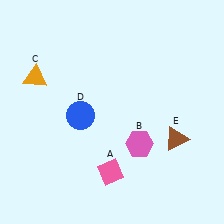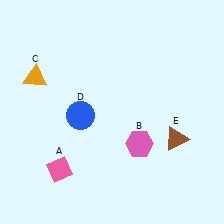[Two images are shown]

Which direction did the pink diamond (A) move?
The pink diamond (A) moved left.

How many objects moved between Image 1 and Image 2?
1 object moved between the two images.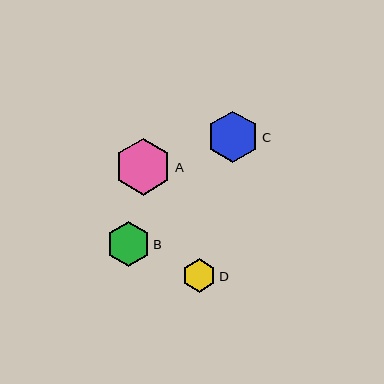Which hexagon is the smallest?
Hexagon D is the smallest with a size of approximately 33 pixels.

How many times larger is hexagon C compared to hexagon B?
Hexagon C is approximately 1.2 times the size of hexagon B.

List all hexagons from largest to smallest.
From largest to smallest: A, C, B, D.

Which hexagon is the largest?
Hexagon A is the largest with a size of approximately 57 pixels.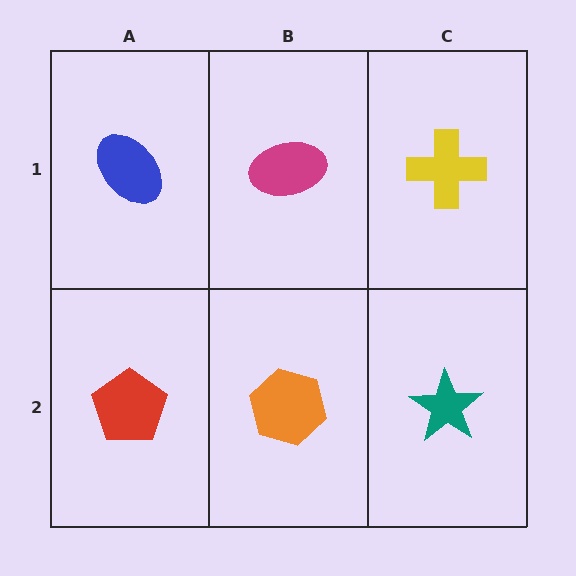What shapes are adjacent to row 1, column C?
A teal star (row 2, column C), a magenta ellipse (row 1, column B).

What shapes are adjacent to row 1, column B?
An orange hexagon (row 2, column B), a blue ellipse (row 1, column A), a yellow cross (row 1, column C).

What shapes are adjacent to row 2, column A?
A blue ellipse (row 1, column A), an orange hexagon (row 2, column B).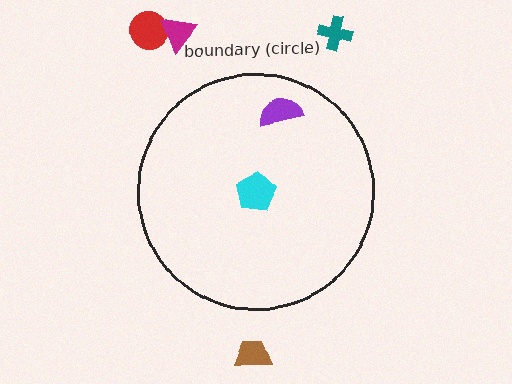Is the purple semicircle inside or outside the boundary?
Inside.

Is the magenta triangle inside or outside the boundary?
Outside.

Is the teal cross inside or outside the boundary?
Outside.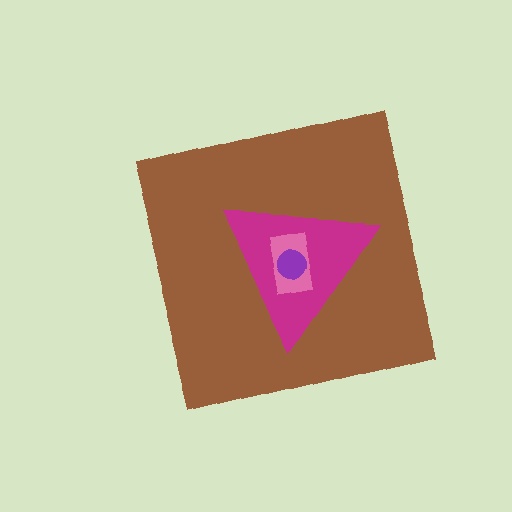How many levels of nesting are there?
4.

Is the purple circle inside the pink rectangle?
Yes.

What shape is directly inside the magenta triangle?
The pink rectangle.